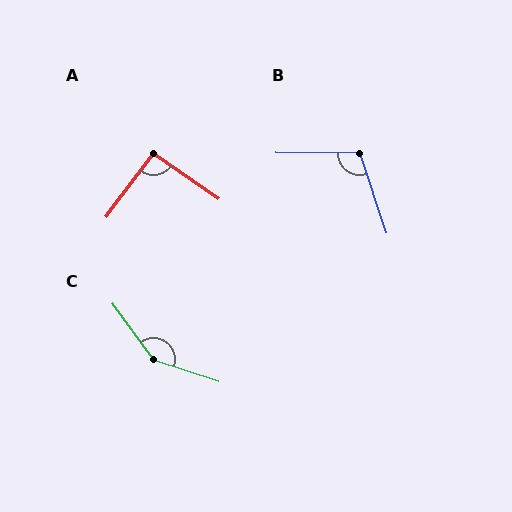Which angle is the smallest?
A, at approximately 92 degrees.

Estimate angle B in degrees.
Approximately 108 degrees.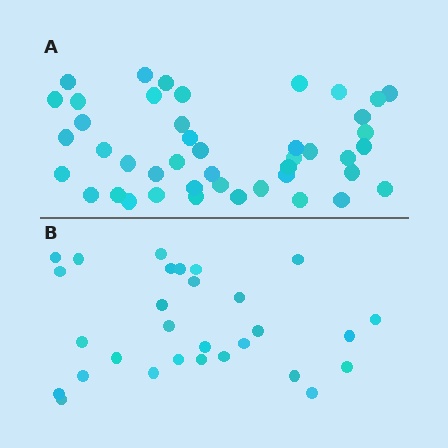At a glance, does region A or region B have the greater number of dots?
Region A (the top region) has more dots.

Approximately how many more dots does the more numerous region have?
Region A has approximately 15 more dots than region B.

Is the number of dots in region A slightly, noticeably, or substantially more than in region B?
Region A has substantially more. The ratio is roughly 1.5 to 1.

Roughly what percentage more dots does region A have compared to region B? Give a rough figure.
About 50% more.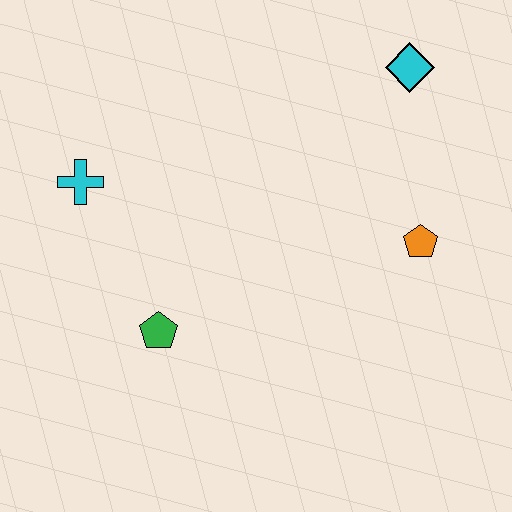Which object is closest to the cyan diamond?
The orange pentagon is closest to the cyan diamond.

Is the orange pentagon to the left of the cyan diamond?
No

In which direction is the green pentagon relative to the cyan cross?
The green pentagon is below the cyan cross.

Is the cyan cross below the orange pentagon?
No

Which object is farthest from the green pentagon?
The cyan diamond is farthest from the green pentagon.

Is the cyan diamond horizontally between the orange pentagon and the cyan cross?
Yes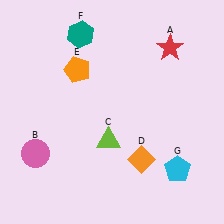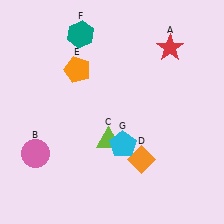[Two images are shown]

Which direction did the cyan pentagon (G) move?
The cyan pentagon (G) moved left.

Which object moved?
The cyan pentagon (G) moved left.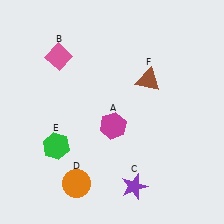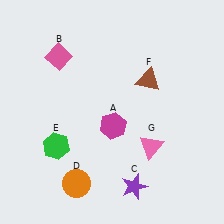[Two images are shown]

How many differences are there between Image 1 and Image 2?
There is 1 difference between the two images.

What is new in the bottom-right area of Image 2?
A pink triangle (G) was added in the bottom-right area of Image 2.